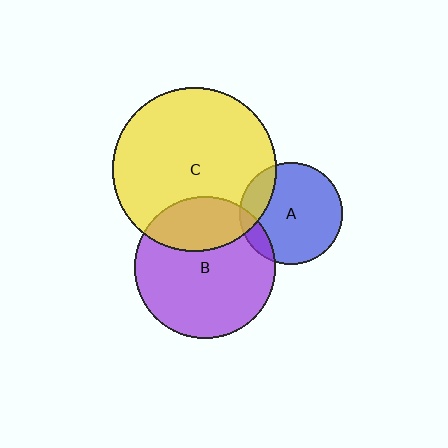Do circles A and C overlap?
Yes.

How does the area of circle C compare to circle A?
Approximately 2.6 times.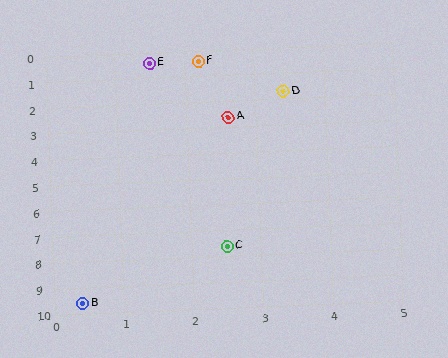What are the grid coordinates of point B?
Point B is at approximately (0.4, 9.6).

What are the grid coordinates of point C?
Point C is at approximately (2.5, 7.6).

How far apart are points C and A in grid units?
Points C and A are about 5.0 grid units apart.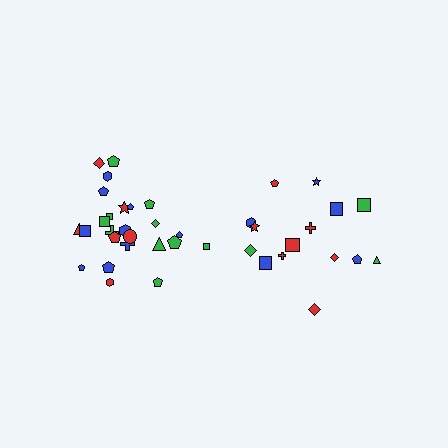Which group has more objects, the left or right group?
The left group.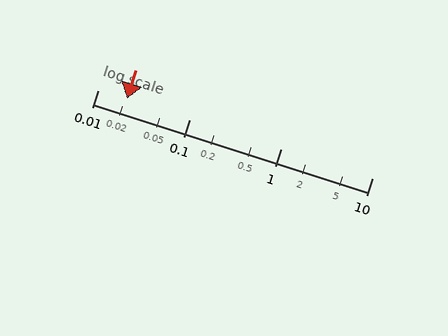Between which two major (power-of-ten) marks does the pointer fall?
The pointer is between 0.01 and 0.1.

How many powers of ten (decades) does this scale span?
The scale spans 3 decades, from 0.01 to 10.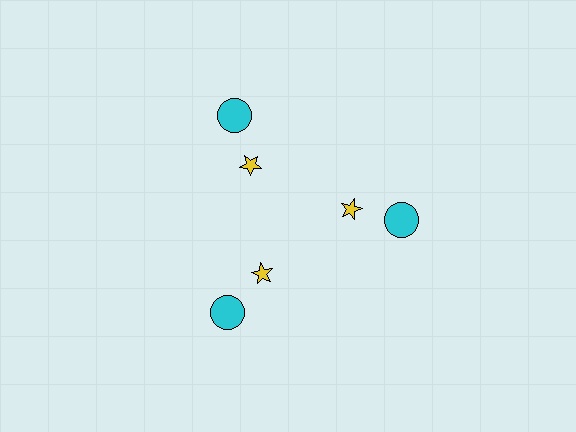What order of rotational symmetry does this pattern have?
This pattern has 3-fold rotational symmetry.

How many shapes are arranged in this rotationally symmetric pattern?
There are 6 shapes, arranged in 3 groups of 2.